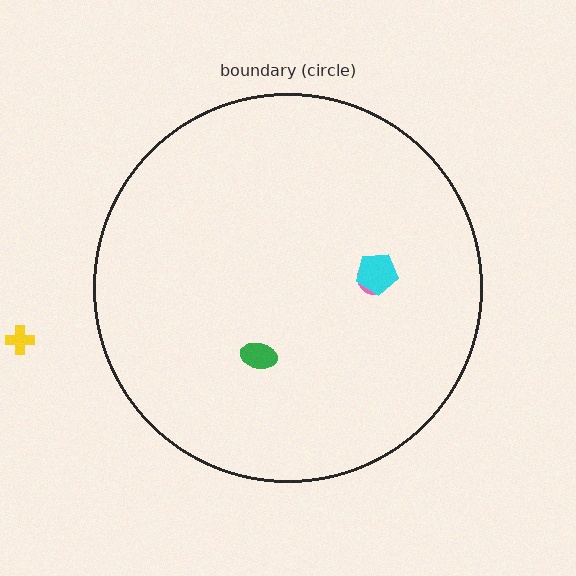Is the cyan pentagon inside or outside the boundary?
Inside.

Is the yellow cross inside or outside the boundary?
Outside.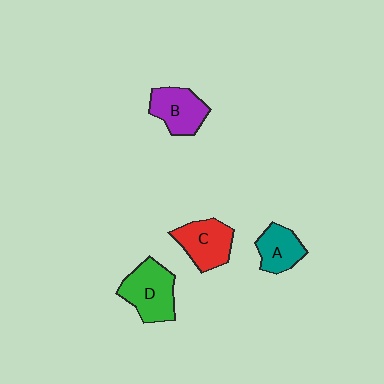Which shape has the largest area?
Shape D (green).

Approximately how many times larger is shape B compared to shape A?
Approximately 1.2 times.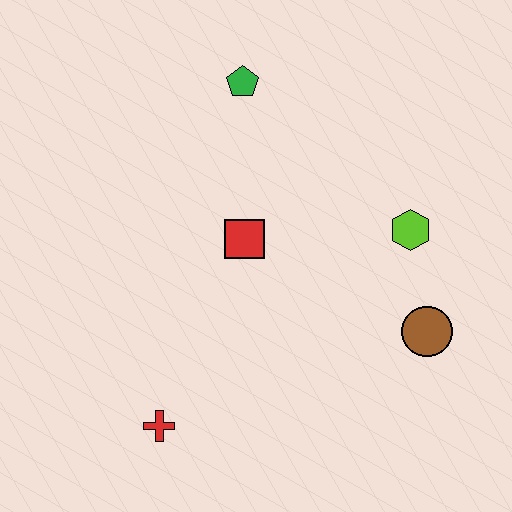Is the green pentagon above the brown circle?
Yes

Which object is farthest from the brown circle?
The green pentagon is farthest from the brown circle.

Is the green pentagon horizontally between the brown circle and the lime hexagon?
No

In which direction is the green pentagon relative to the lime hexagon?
The green pentagon is to the left of the lime hexagon.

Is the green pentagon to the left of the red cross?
No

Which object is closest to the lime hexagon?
The brown circle is closest to the lime hexagon.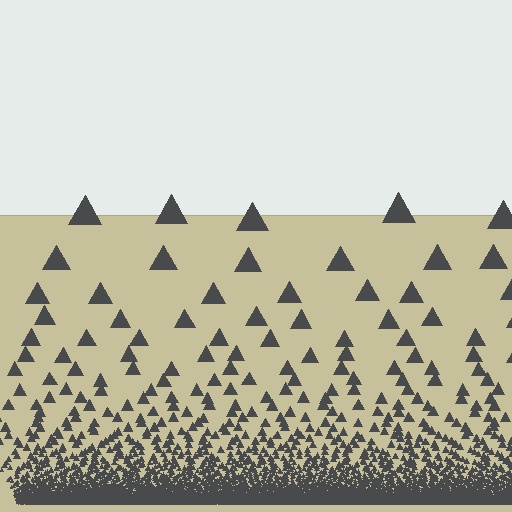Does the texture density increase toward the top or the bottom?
Density increases toward the bottom.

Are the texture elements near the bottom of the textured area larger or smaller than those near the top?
Smaller. The gradient is inverted — elements near the bottom are smaller and denser.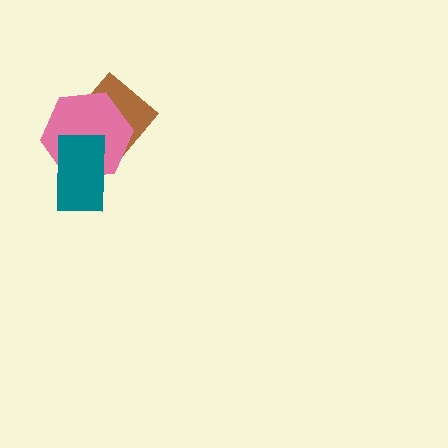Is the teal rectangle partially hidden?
No, no other shape covers it.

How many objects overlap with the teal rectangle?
2 objects overlap with the teal rectangle.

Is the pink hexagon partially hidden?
Yes, it is partially covered by another shape.